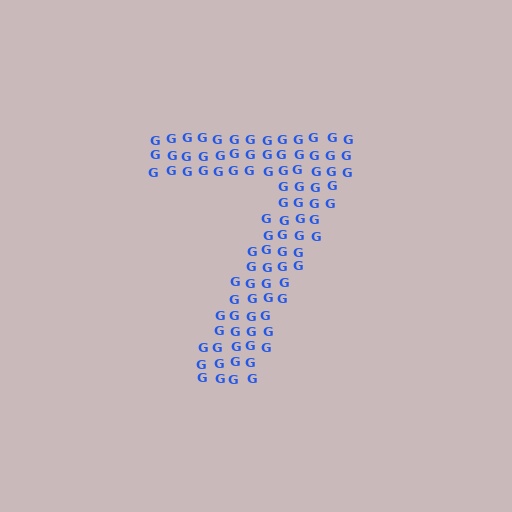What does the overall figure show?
The overall figure shows the digit 7.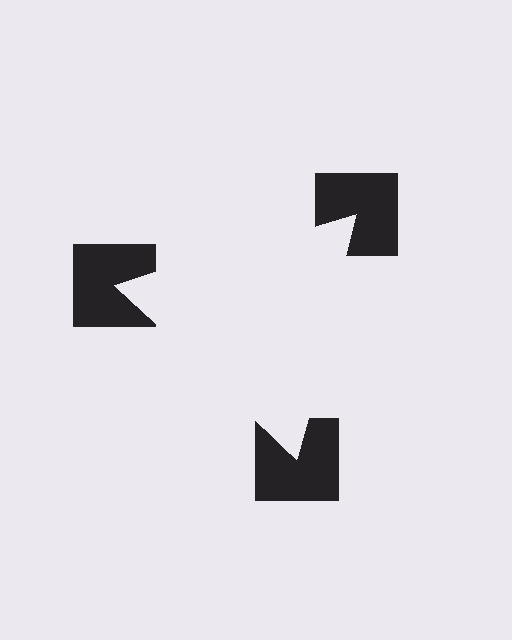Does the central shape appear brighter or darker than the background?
It typically appears slightly brighter than the background, even though no actual brightness change is drawn.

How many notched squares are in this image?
There are 3 — one at each vertex of the illusory triangle.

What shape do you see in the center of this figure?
An illusory triangle — its edges are inferred from the aligned wedge cuts in the notched squares, not physically drawn.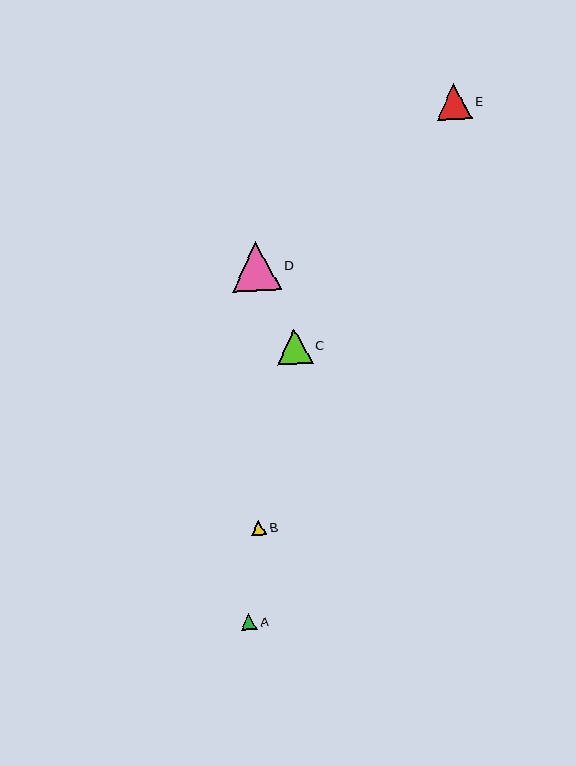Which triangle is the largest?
Triangle D is the largest with a size of approximately 49 pixels.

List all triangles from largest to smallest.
From largest to smallest: D, E, C, A, B.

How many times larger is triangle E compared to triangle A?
Triangle E is approximately 2.3 times the size of triangle A.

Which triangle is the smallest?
Triangle B is the smallest with a size of approximately 15 pixels.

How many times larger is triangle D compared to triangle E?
Triangle D is approximately 1.4 times the size of triangle E.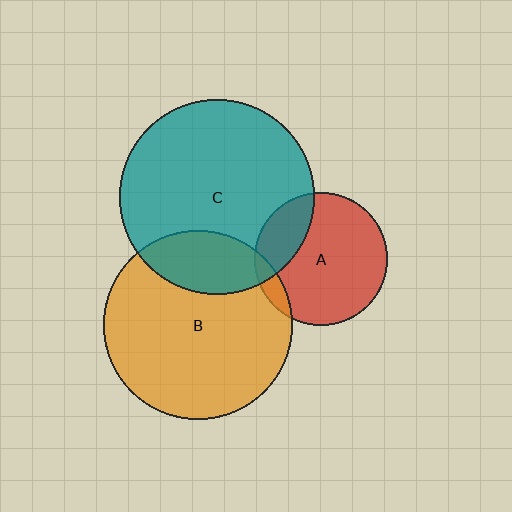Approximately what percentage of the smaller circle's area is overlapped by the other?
Approximately 25%.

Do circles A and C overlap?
Yes.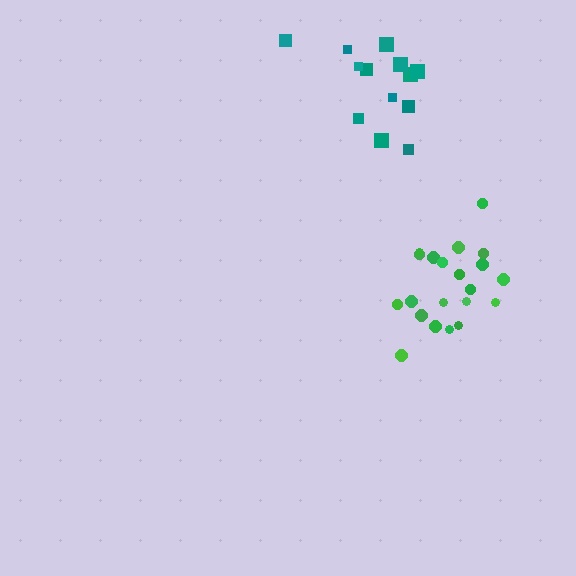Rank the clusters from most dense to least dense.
green, teal.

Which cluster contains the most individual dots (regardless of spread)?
Green (21).